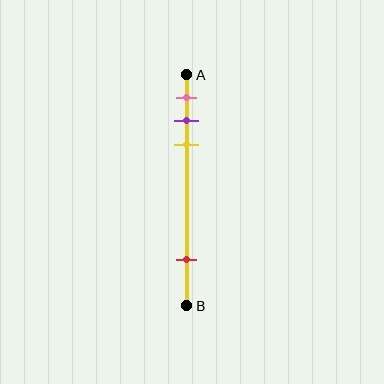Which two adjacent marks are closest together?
The purple and yellow marks are the closest adjacent pair.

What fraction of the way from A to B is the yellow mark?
The yellow mark is approximately 30% (0.3) of the way from A to B.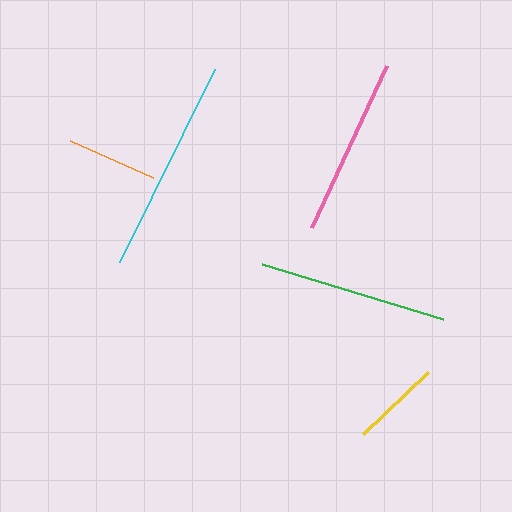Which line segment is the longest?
The cyan line is the longest at approximately 216 pixels.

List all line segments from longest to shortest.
From longest to shortest: cyan, green, pink, orange, yellow.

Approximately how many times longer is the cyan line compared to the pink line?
The cyan line is approximately 1.2 times the length of the pink line.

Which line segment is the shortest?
The yellow line is the shortest at approximately 90 pixels.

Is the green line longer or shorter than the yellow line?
The green line is longer than the yellow line.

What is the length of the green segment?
The green segment is approximately 189 pixels long.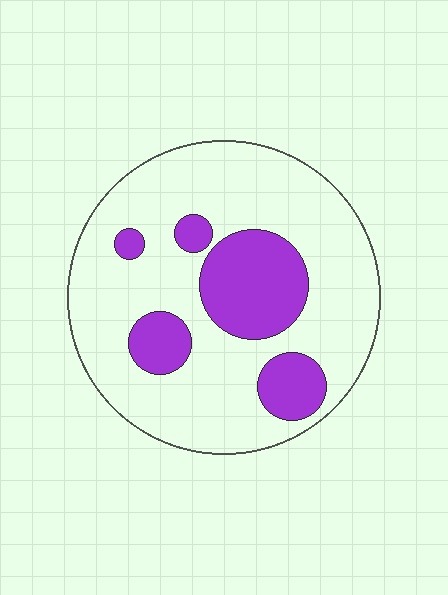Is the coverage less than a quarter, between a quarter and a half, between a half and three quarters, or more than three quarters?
Less than a quarter.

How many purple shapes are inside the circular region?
5.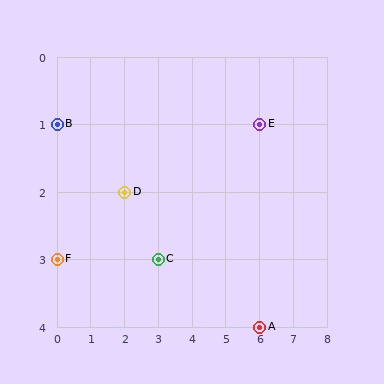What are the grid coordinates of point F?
Point F is at grid coordinates (0, 3).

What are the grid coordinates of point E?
Point E is at grid coordinates (6, 1).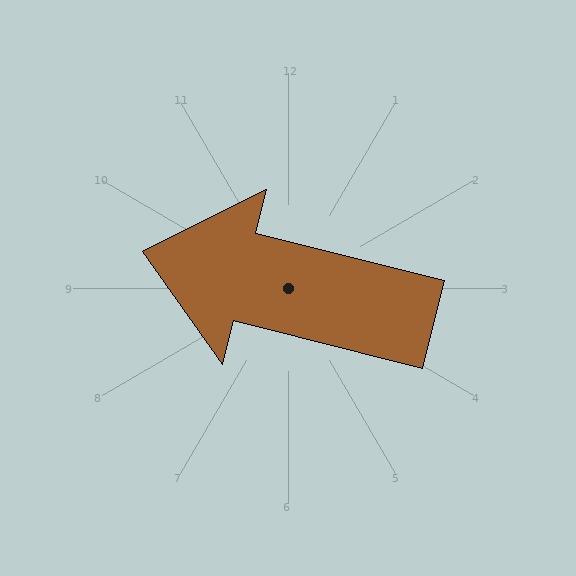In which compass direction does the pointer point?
West.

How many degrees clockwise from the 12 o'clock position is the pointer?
Approximately 284 degrees.